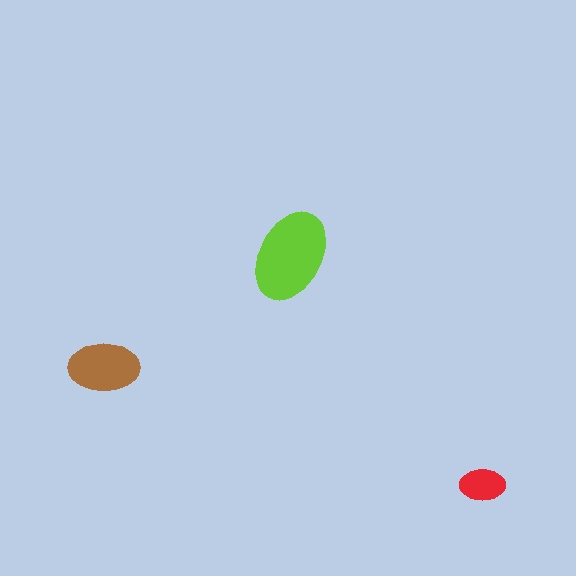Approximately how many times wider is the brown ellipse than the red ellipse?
About 1.5 times wider.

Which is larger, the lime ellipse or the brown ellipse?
The lime one.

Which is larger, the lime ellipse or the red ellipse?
The lime one.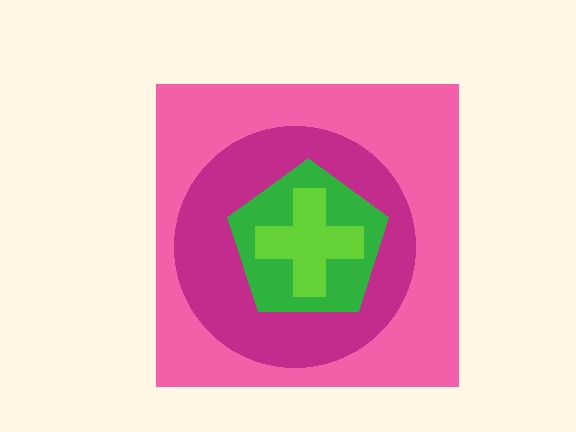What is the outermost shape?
The pink square.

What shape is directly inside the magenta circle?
The green pentagon.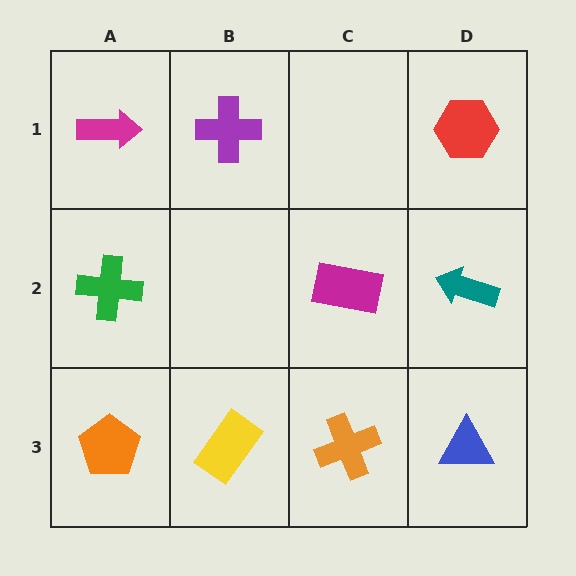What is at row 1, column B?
A purple cross.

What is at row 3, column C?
An orange cross.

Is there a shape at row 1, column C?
No, that cell is empty.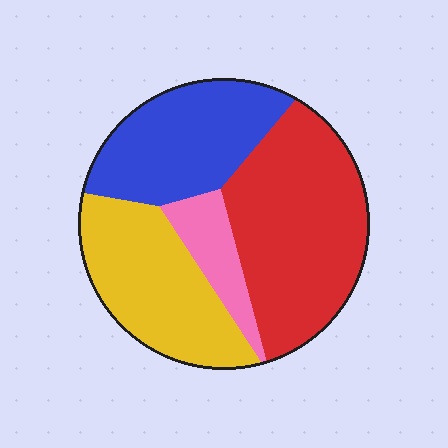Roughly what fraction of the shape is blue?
Blue covers about 25% of the shape.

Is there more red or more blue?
Red.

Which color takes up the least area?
Pink, at roughly 10%.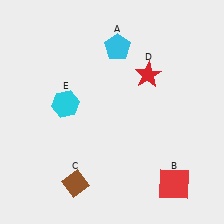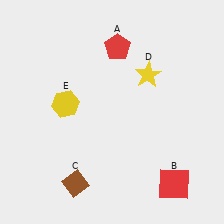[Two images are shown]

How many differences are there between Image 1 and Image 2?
There are 3 differences between the two images.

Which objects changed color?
A changed from cyan to red. D changed from red to yellow. E changed from cyan to yellow.